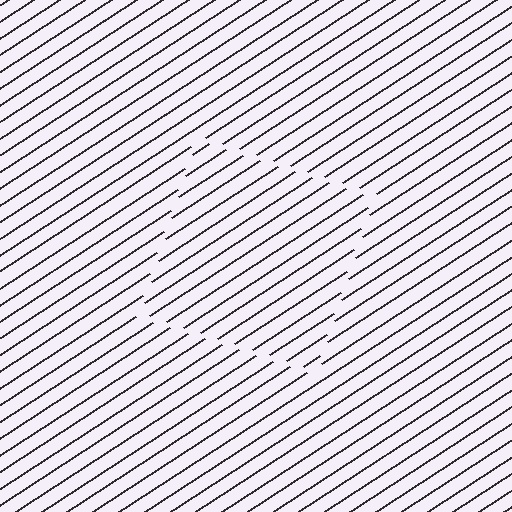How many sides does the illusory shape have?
4 sides — the line-ends trace a square.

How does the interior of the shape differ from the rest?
The interior of the shape contains the same grating, shifted by half a period — the contour is defined by the phase discontinuity where line-ends from the inner and outer gratings abut.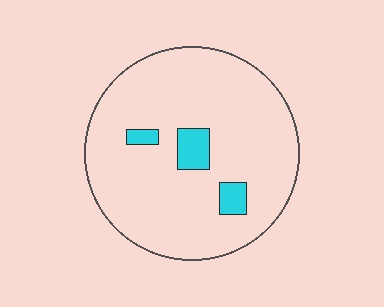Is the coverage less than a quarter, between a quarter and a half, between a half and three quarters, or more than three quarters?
Less than a quarter.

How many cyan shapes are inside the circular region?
3.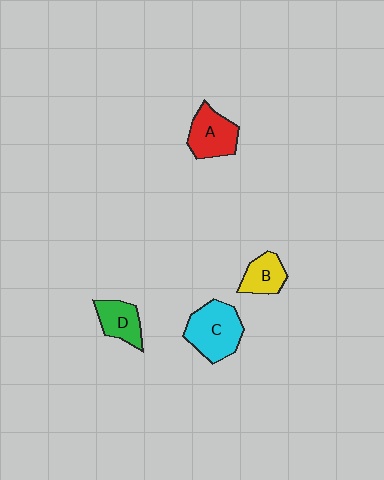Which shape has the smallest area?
Shape B (yellow).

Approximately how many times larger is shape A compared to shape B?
Approximately 1.4 times.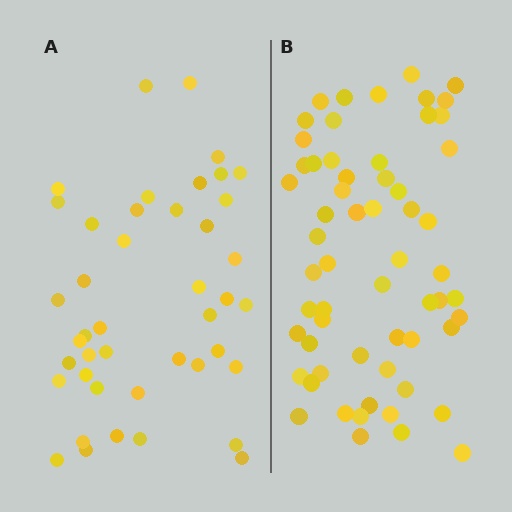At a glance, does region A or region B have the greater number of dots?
Region B (the right region) has more dots.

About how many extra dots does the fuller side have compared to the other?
Region B has approximately 15 more dots than region A.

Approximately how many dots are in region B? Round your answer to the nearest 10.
About 60 dots.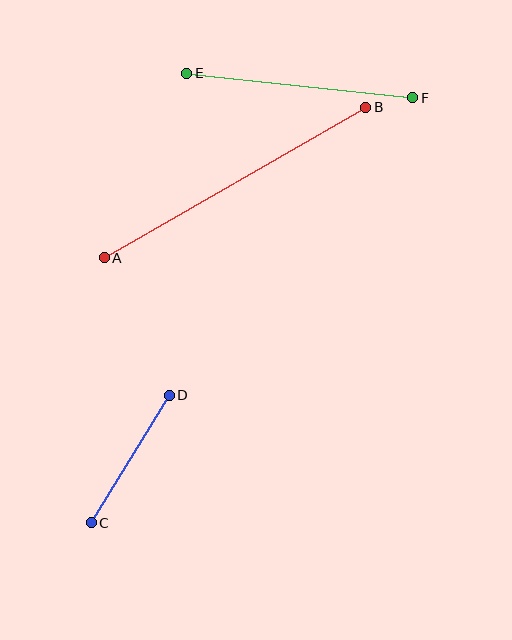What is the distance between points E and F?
The distance is approximately 227 pixels.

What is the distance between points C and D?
The distance is approximately 149 pixels.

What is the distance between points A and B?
The distance is approximately 302 pixels.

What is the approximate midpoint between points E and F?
The midpoint is at approximately (300, 85) pixels.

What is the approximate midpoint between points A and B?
The midpoint is at approximately (235, 183) pixels.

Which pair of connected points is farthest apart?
Points A and B are farthest apart.